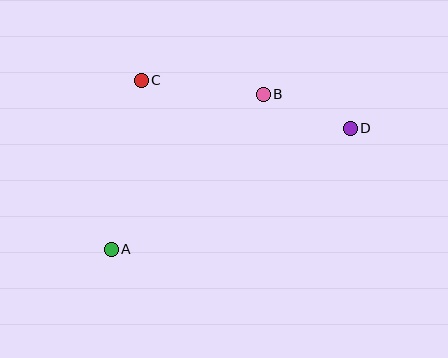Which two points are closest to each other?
Points B and D are closest to each other.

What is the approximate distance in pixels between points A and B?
The distance between A and B is approximately 217 pixels.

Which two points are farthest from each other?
Points A and D are farthest from each other.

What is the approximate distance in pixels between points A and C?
The distance between A and C is approximately 172 pixels.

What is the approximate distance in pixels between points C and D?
The distance between C and D is approximately 214 pixels.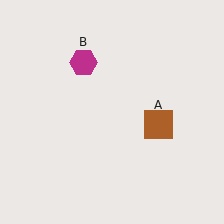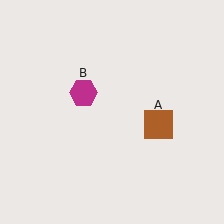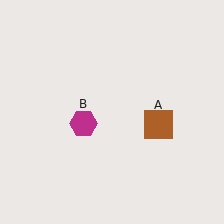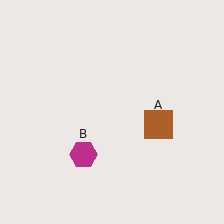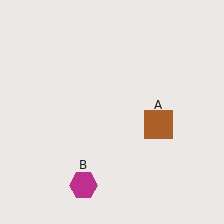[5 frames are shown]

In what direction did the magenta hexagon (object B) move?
The magenta hexagon (object B) moved down.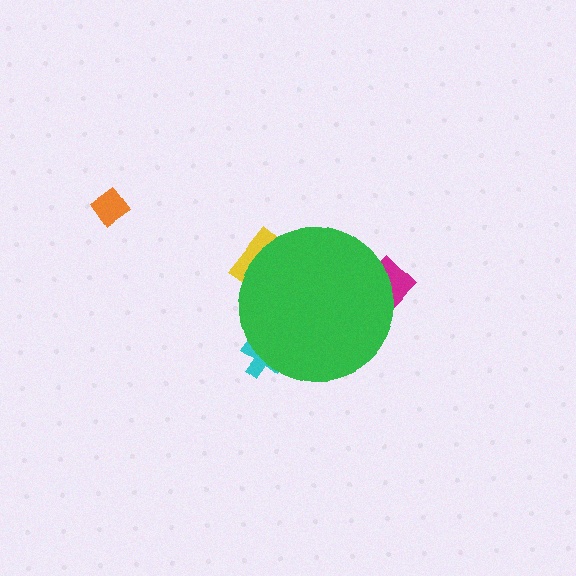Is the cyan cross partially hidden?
Yes, the cyan cross is partially hidden behind the green circle.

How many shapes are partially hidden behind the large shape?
3 shapes are partially hidden.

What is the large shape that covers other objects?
A green circle.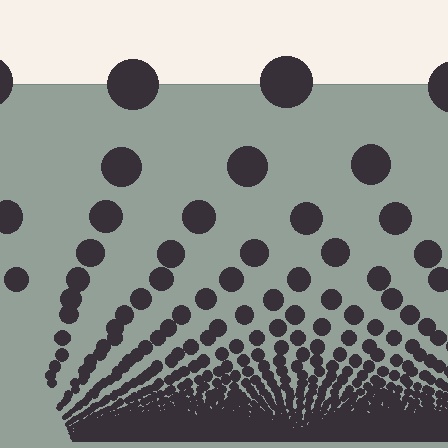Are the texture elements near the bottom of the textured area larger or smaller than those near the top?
Smaller. The gradient is inverted — elements near the bottom are smaller and denser.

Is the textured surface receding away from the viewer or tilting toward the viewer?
The surface appears to tilt toward the viewer. Texture elements get larger and sparser toward the top.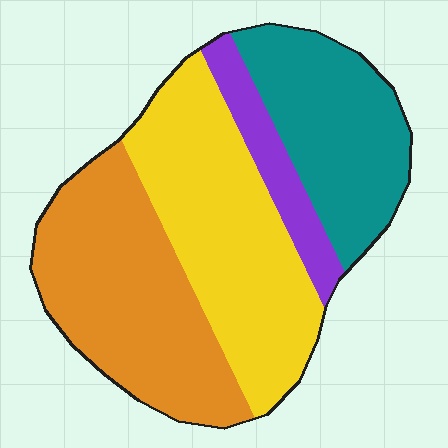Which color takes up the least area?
Purple, at roughly 10%.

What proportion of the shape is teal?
Teal takes up about one quarter (1/4) of the shape.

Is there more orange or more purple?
Orange.